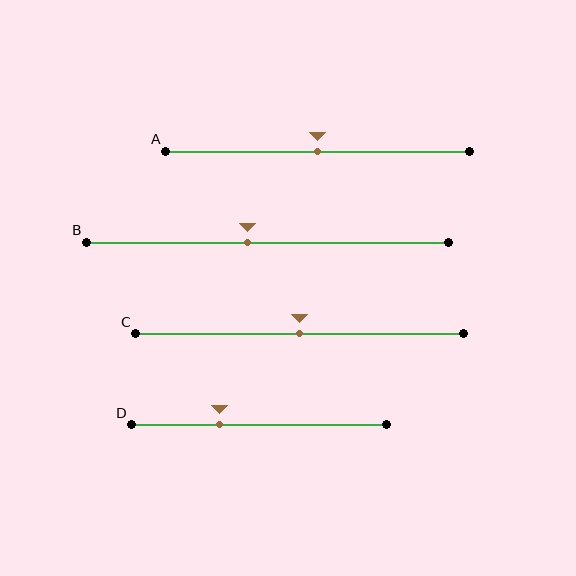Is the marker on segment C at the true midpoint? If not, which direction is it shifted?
Yes, the marker on segment C is at the true midpoint.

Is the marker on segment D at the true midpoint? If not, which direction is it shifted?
No, the marker on segment D is shifted to the left by about 15% of the segment length.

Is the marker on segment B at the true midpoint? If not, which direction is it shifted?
No, the marker on segment B is shifted to the left by about 5% of the segment length.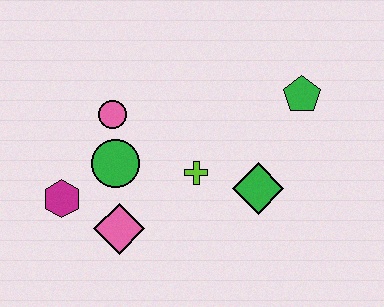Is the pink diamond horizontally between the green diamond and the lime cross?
No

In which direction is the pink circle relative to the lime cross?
The pink circle is to the left of the lime cross.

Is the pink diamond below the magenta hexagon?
Yes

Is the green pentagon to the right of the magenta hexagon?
Yes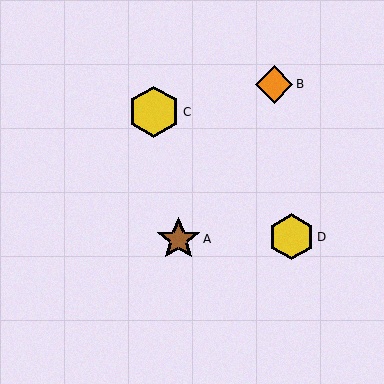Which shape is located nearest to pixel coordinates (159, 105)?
The yellow hexagon (labeled C) at (154, 112) is nearest to that location.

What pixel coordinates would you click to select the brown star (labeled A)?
Click at (179, 239) to select the brown star A.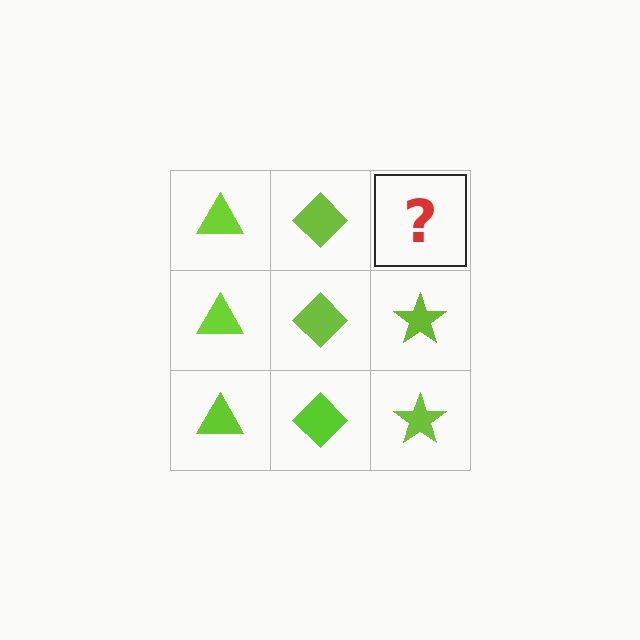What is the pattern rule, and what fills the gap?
The rule is that each column has a consistent shape. The gap should be filled with a lime star.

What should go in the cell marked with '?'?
The missing cell should contain a lime star.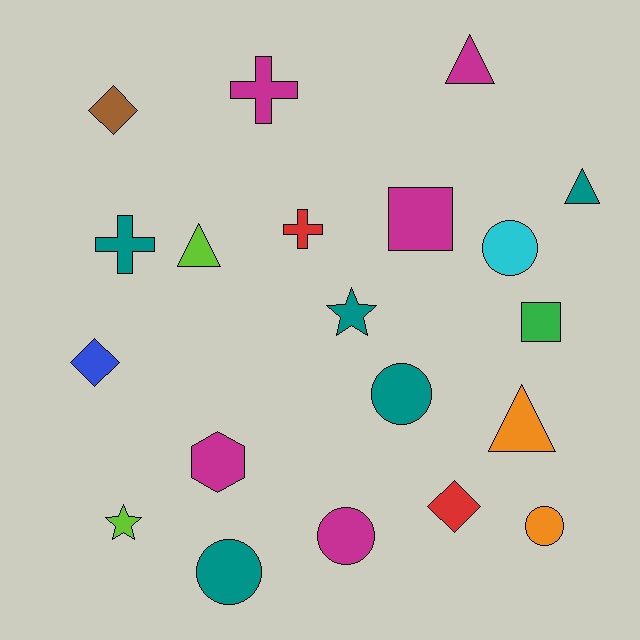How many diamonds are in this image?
There are 3 diamonds.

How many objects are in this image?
There are 20 objects.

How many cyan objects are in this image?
There is 1 cyan object.